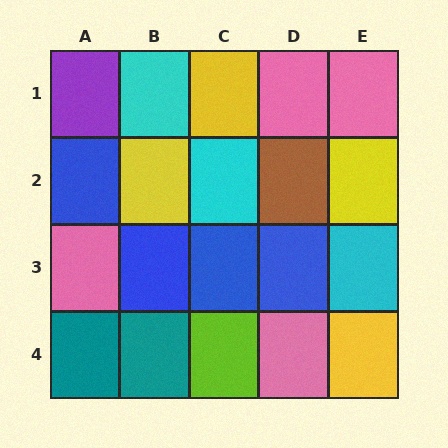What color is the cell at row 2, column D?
Brown.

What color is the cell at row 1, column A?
Purple.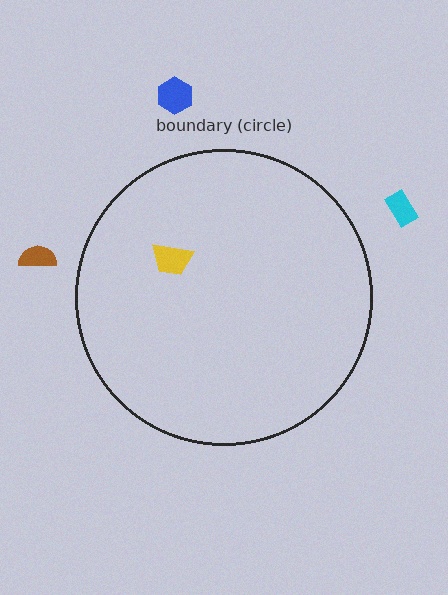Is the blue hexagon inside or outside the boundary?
Outside.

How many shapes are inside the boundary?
1 inside, 3 outside.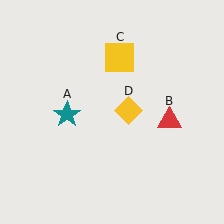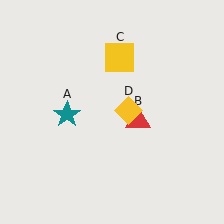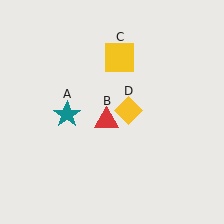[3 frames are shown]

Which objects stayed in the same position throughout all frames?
Teal star (object A) and yellow square (object C) and yellow diamond (object D) remained stationary.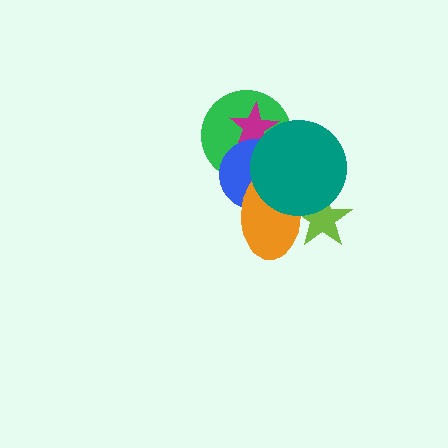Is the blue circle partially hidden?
Yes, it is partially covered by another shape.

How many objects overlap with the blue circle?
4 objects overlap with the blue circle.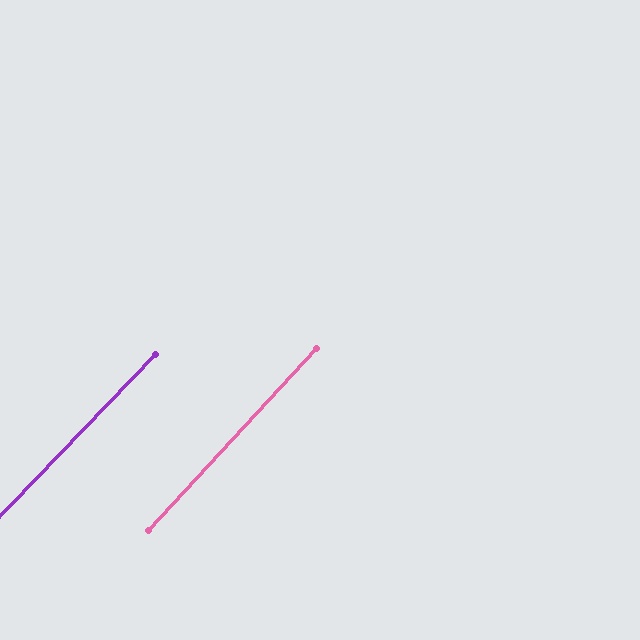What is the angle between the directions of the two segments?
Approximately 1 degree.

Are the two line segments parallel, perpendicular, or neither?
Parallel — their directions differ by only 1.2°.